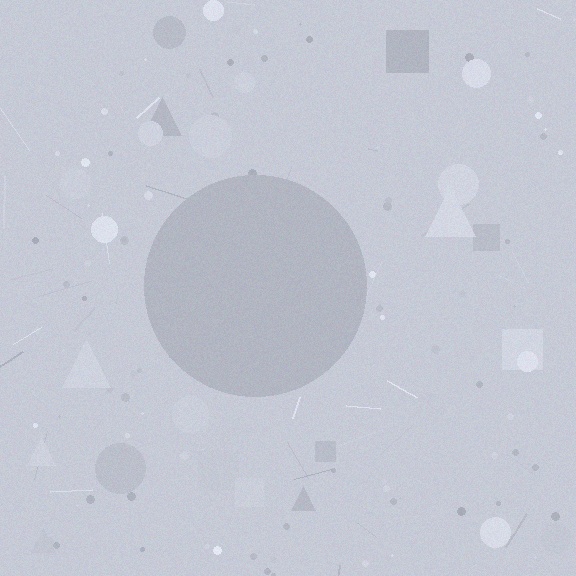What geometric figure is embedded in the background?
A circle is embedded in the background.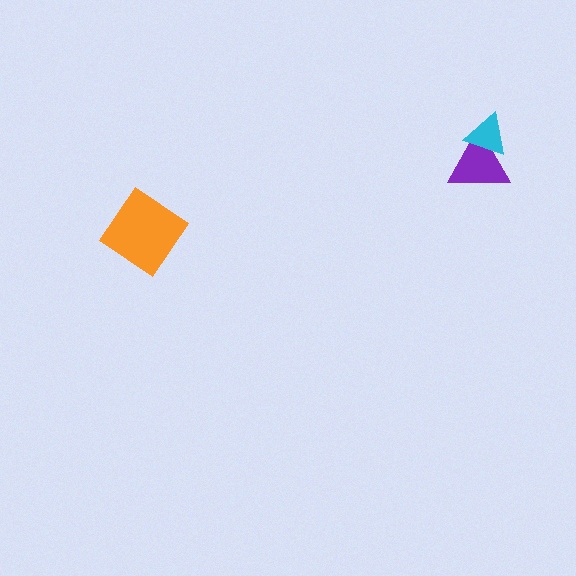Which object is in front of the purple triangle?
The cyan triangle is in front of the purple triangle.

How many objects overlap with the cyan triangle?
1 object overlaps with the cyan triangle.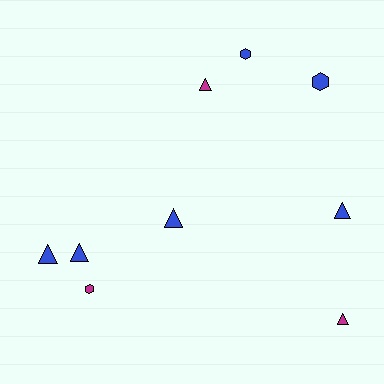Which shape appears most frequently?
Triangle, with 6 objects.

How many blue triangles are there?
There are 4 blue triangles.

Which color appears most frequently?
Blue, with 6 objects.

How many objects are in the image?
There are 9 objects.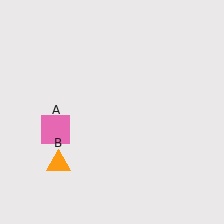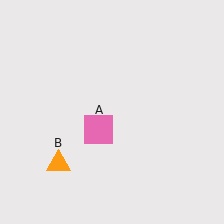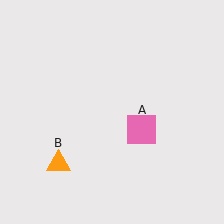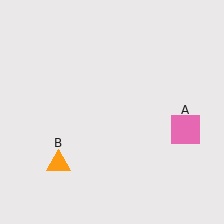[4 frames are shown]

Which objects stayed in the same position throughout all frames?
Orange triangle (object B) remained stationary.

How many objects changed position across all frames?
1 object changed position: pink square (object A).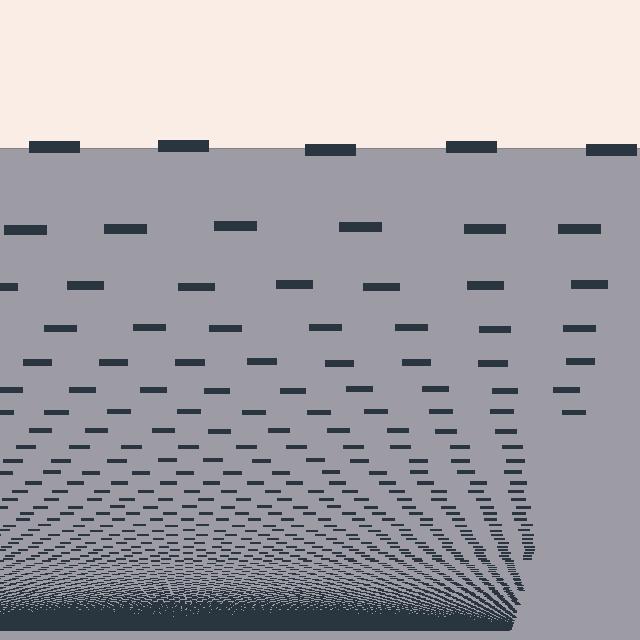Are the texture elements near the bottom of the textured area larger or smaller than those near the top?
Smaller. The gradient is inverted — elements near the bottom are smaller and denser.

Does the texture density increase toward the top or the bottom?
Density increases toward the bottom.